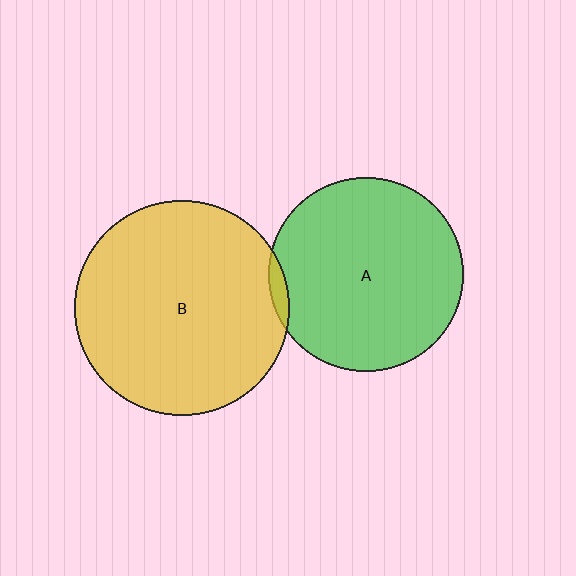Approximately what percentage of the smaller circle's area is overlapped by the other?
Approximately 5%.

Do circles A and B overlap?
Yes.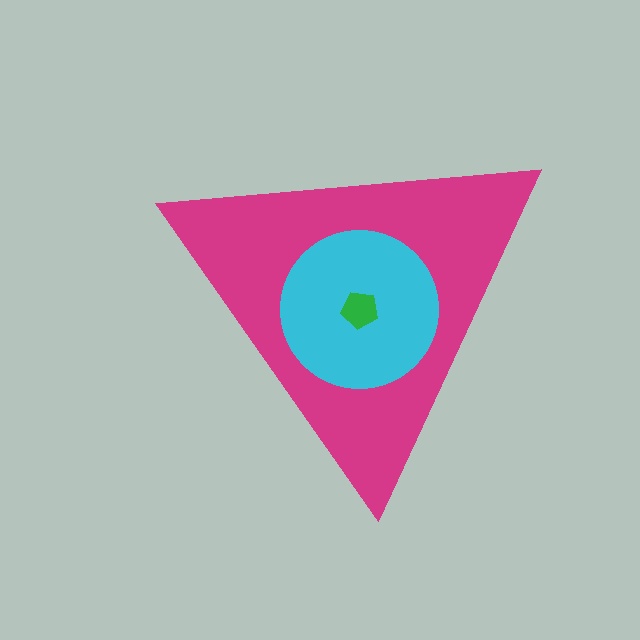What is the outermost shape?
The magenta triangle.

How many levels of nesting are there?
3.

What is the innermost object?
The green pentagon.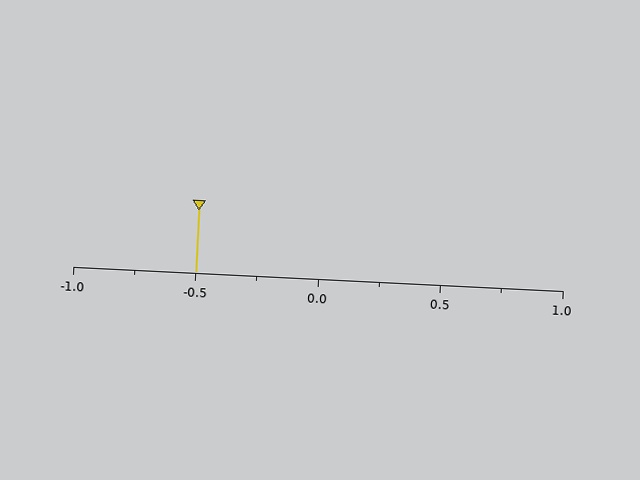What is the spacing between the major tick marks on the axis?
The major ticks are spaced 0.5 apart.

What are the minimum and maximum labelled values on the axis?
The axis runs from -1.0 to 1.0.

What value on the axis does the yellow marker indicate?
The marker indicates approximately -0.5.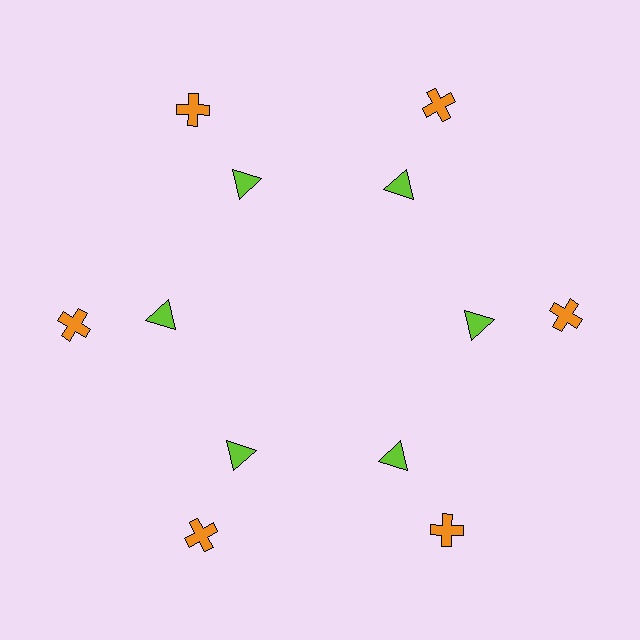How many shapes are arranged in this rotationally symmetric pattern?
There are 12 shapes, arranged in 6 groups of 2.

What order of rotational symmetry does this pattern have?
This pattern has 6-fold rotational symmetry.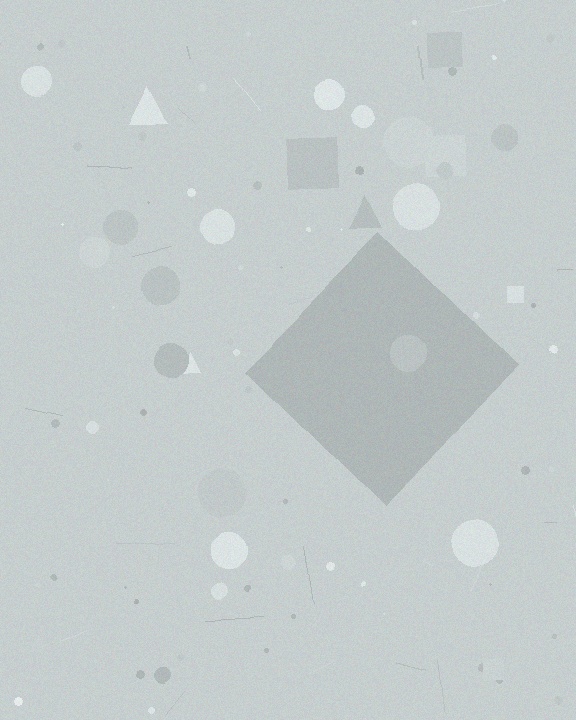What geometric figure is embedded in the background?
A diamond is embedded in the background.